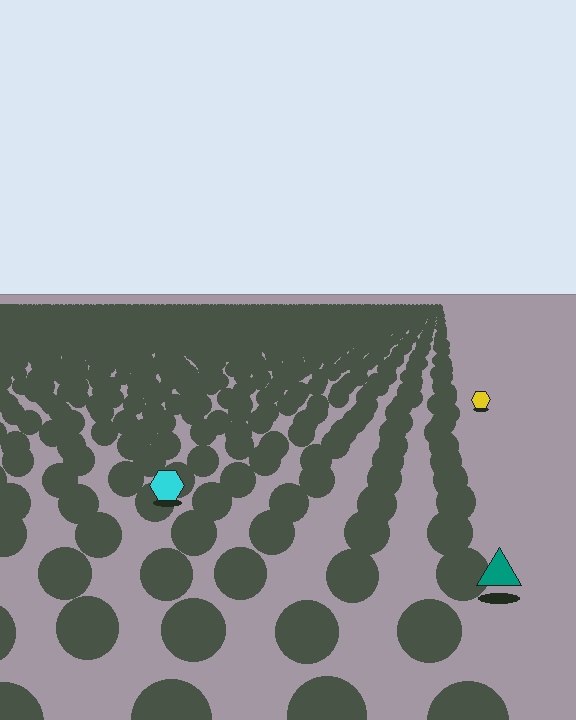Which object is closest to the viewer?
The teal triangle is closest. The texture marks near it are larger and more spread out.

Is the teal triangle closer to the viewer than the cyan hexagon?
Yes. The teal triangle is closer — you can tell from the texture gradient: the ground texture is coarser near it.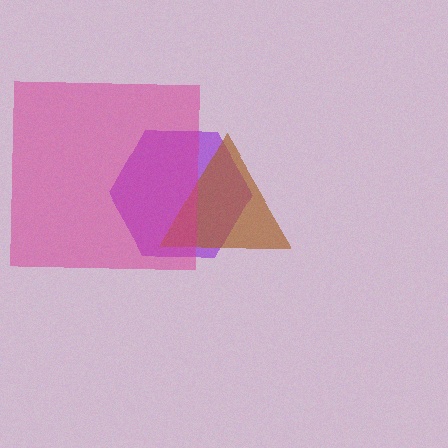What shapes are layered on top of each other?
The layered shapes are: a purple hexagon, a brown triangle, a magenta square.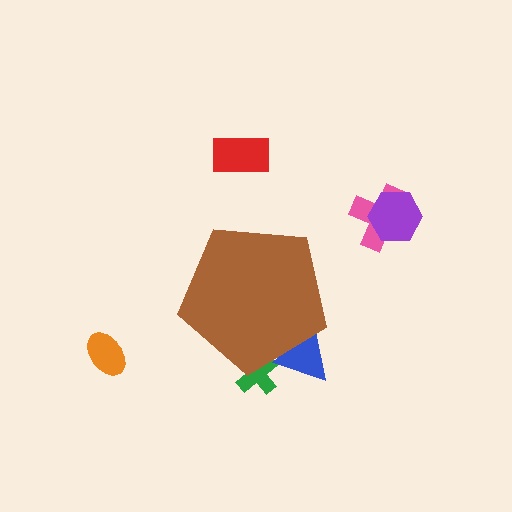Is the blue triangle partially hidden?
Yes, the blue triangle is partially hidden behind the brown pentagon.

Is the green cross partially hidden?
Yes, the green cross is partially hidden behind the brown pentagon.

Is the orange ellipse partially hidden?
No, the orange ellipse is fully visible.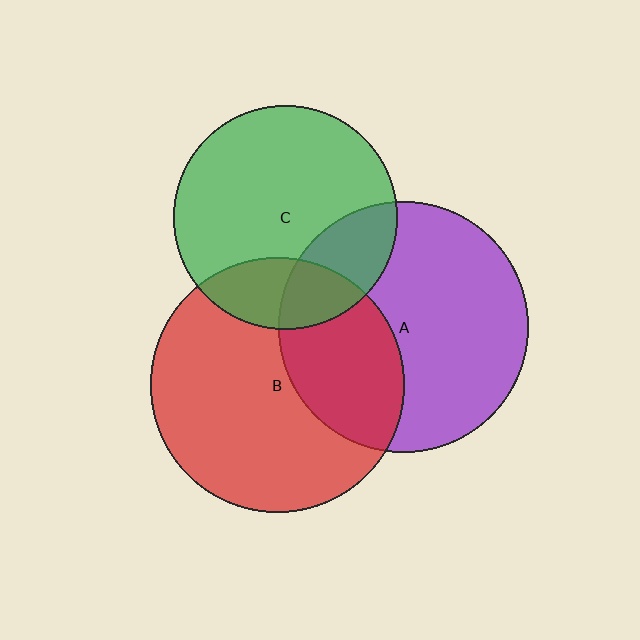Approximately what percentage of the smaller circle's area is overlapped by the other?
Approximately 20%.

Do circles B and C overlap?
Yes.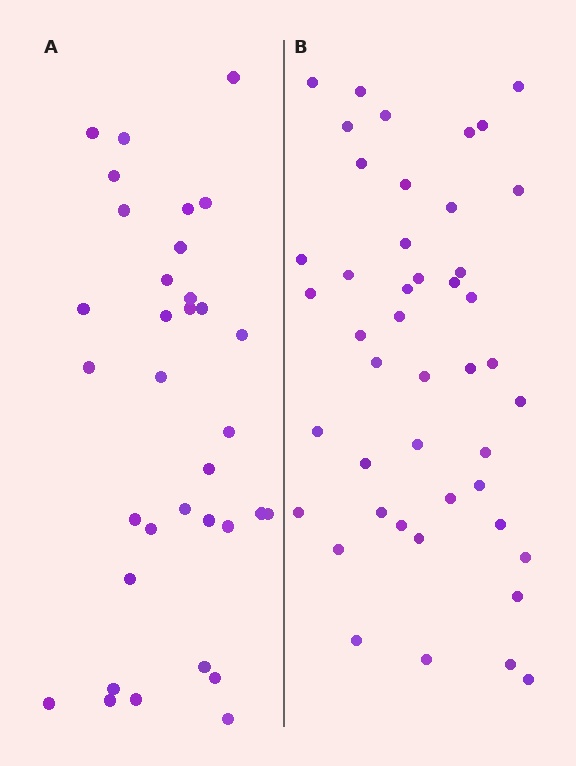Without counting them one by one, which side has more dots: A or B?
Region B (the right region) has more dots.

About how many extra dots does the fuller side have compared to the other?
Region B has roughly 12 or so more dots than region A.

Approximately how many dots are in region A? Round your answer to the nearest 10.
About 30 dots. (The exact count is 34, which rounds to 30.)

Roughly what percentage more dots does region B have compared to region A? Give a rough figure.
About 30% more.